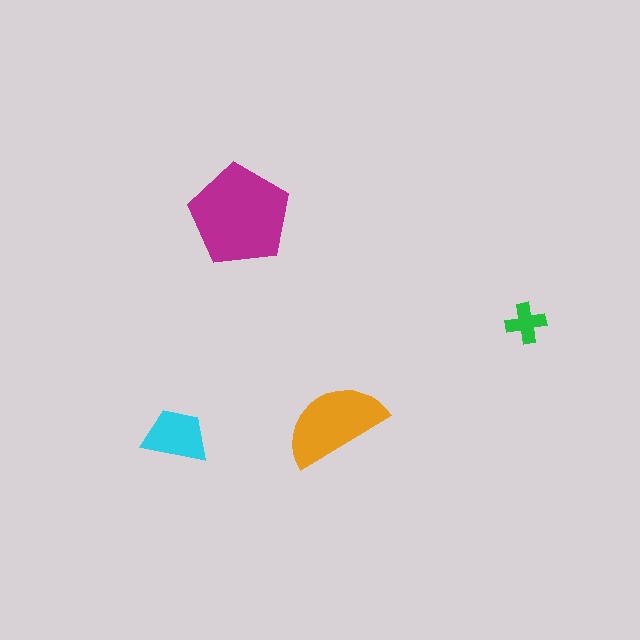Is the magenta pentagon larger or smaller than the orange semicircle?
Larger.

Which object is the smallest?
The green cross.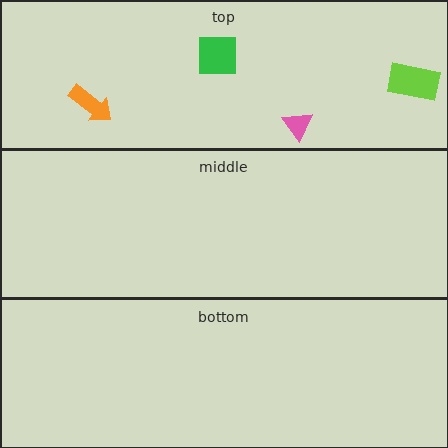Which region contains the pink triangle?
The top region.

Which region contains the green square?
The top region.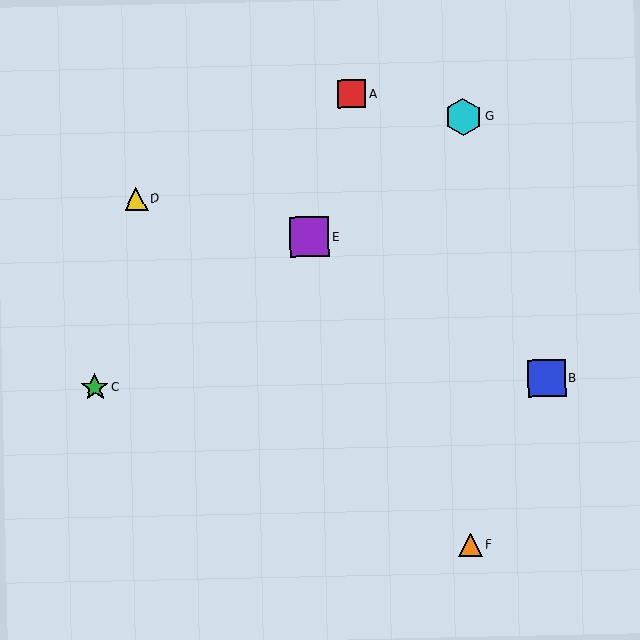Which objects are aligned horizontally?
Objects B, C are aligned horizontally.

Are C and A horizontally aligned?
No, C is at y≈387 and A is at y≈94.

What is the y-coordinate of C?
Object C is at y≈387.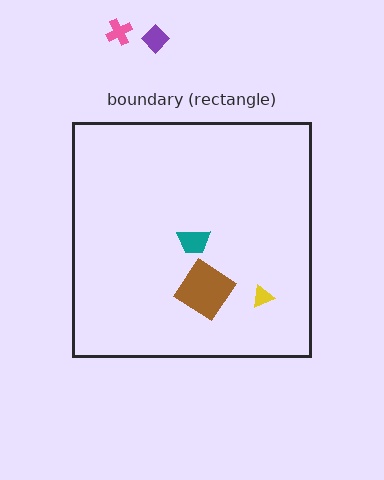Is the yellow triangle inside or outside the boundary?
Inside.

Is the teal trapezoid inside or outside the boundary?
Inside.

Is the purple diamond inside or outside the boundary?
Outside.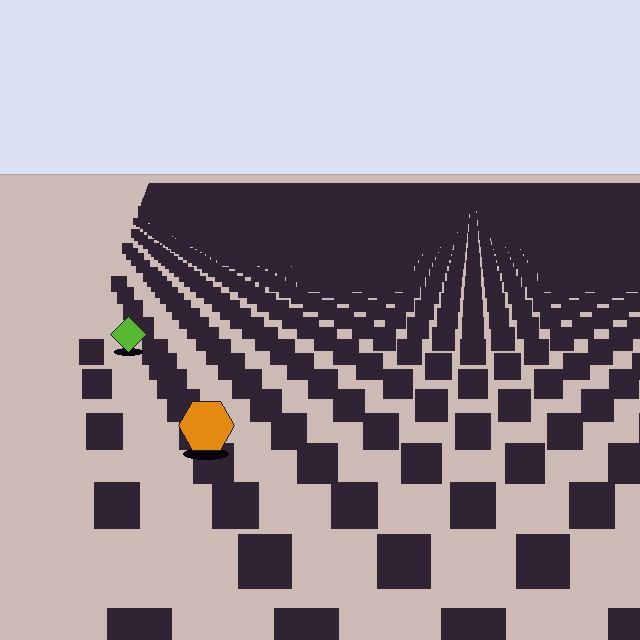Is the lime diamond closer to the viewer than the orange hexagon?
No. The orange hexagon is closer — you can tell from the texture gradient: the ground texture is coarser near it.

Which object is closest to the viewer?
The orange hexagon is closest. The texture marks near it are larger and more spread out.